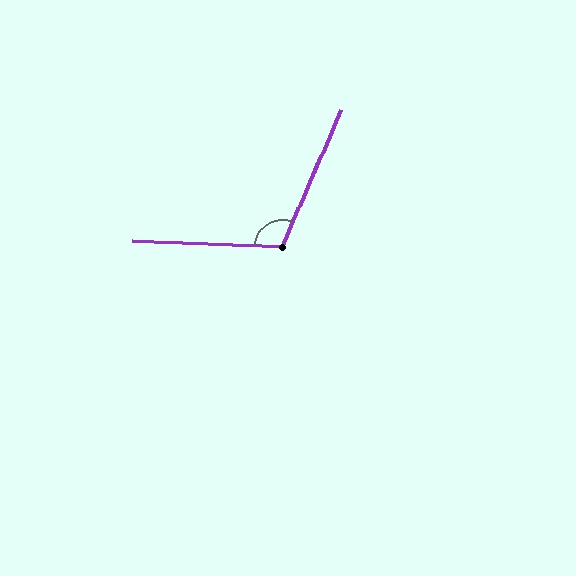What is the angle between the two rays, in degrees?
Approximately 111 degrees.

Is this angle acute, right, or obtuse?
It is obtuse.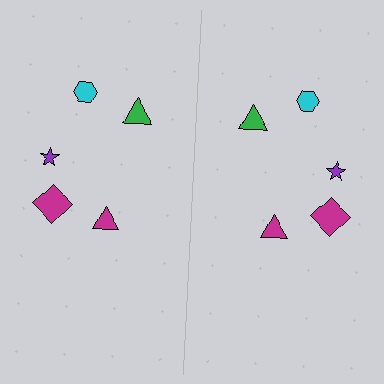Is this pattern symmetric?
Yes, this pattern has bilateral (reflection) symmetry.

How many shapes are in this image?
There are 10 shapes in this image.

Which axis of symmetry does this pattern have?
The pattern has a vertical axis of symmetry running through the center of the image.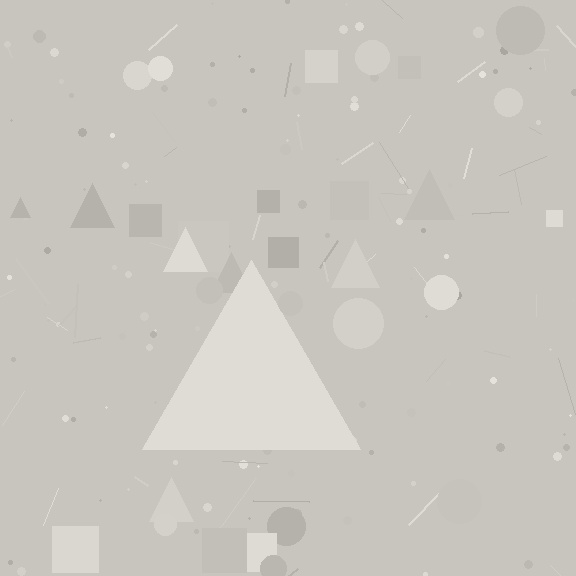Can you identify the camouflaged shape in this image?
The camouflaged shape is a triangle.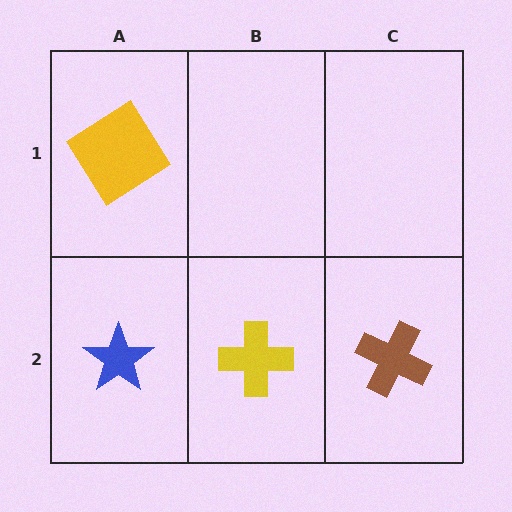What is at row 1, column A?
A yellow diamond.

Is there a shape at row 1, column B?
No, that cell is empty.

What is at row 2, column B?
A yellow cross.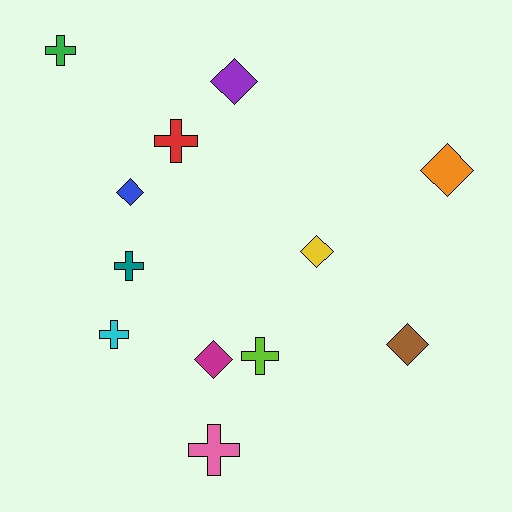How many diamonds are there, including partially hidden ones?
There are 6 diamonds.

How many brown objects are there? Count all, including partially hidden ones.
There is 1 brown object.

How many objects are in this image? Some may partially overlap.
There are 12 objects.